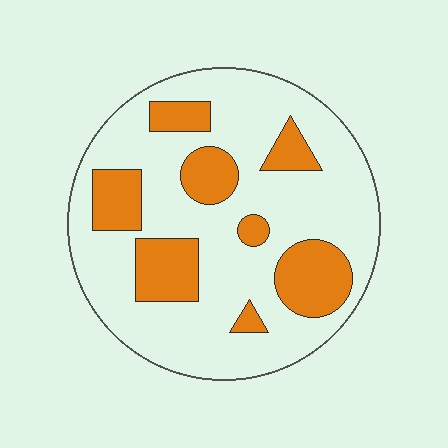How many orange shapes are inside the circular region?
8.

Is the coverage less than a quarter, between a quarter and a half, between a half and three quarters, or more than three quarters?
Between a quarter and a half.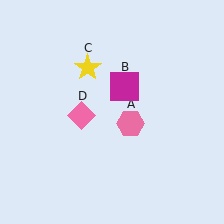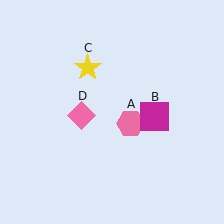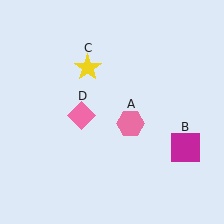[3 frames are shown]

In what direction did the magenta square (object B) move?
The magenta square (object B) moved down and to the right.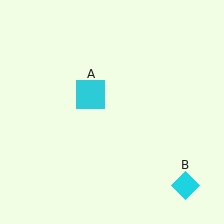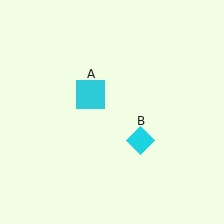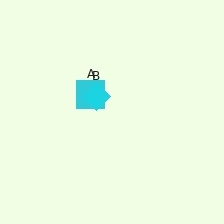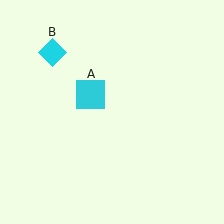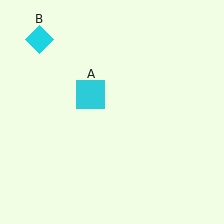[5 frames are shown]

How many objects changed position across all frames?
1 object changed position: cyan diamond (object B).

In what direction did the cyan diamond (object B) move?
The cyan diamond (object B) moved up and to the left.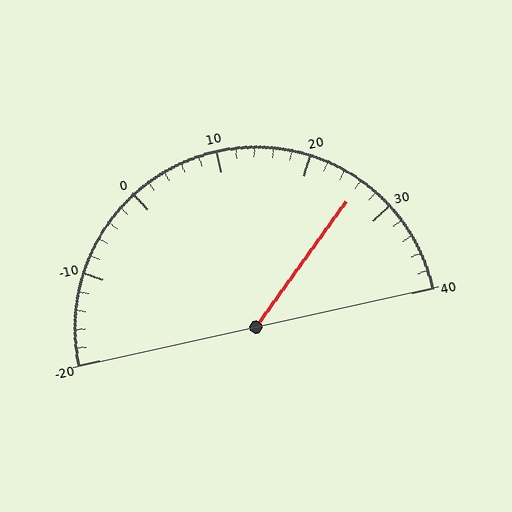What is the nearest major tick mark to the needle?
The nearest major tick mark is 30.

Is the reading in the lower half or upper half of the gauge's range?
The reading is in the upper half of the range (-20 to 40).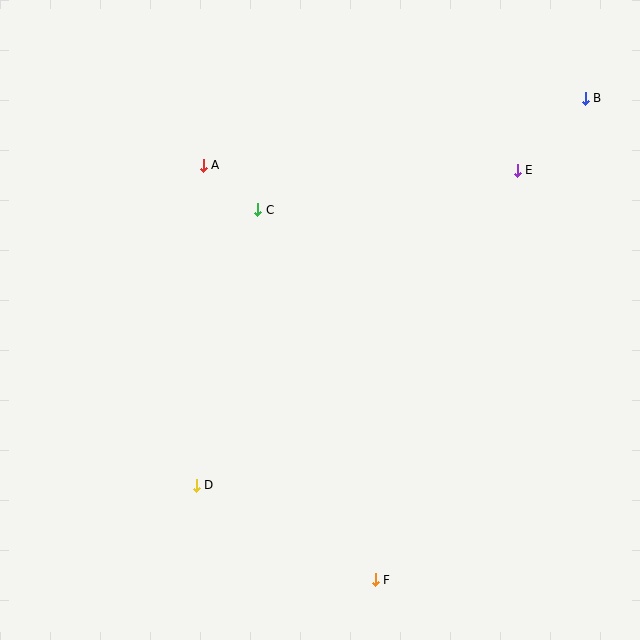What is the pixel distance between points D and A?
The distance between D and A is 320 pixels.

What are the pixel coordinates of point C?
Point C is at (258, 210).